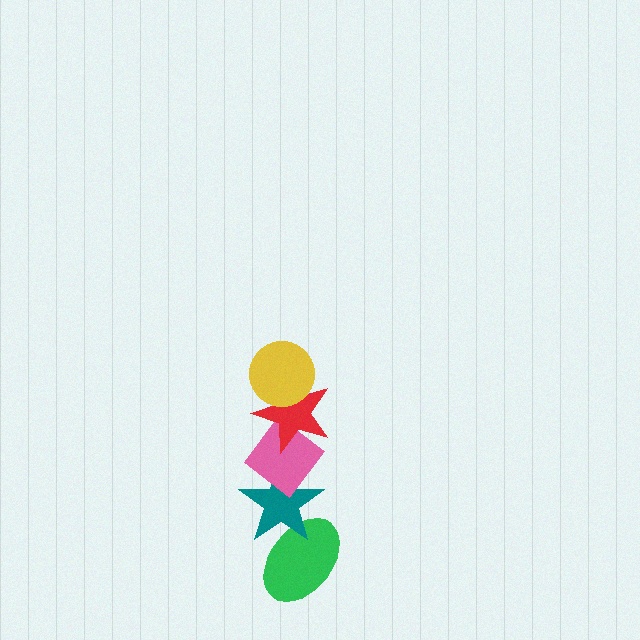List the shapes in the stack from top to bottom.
From top to bottom: the yellow circle, the red star, the pink diamond, the teal star, the green ellipse.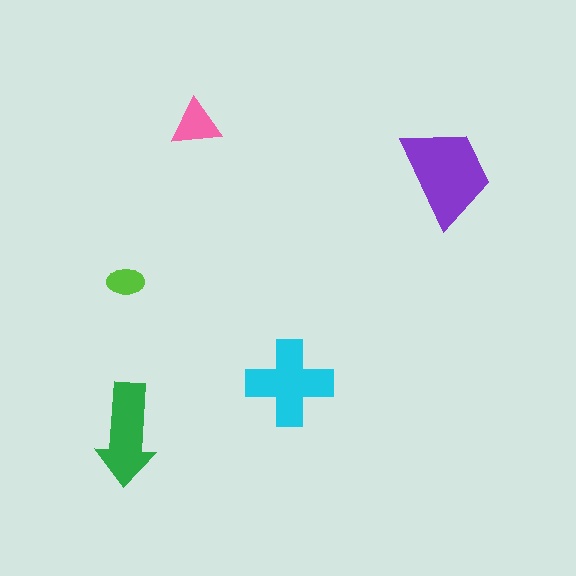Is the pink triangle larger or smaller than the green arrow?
Smaller.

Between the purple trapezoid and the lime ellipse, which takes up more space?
The purple trapezoid.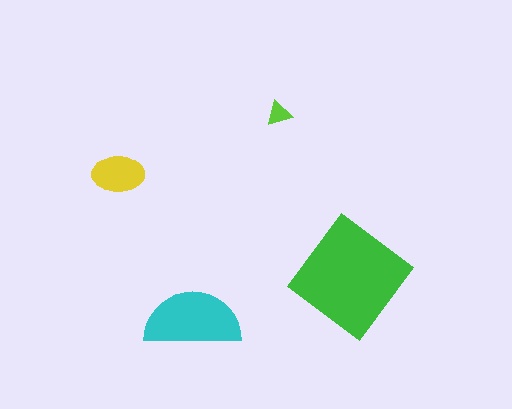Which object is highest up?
The lime triangle is topmost.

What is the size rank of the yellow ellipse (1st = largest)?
3rd.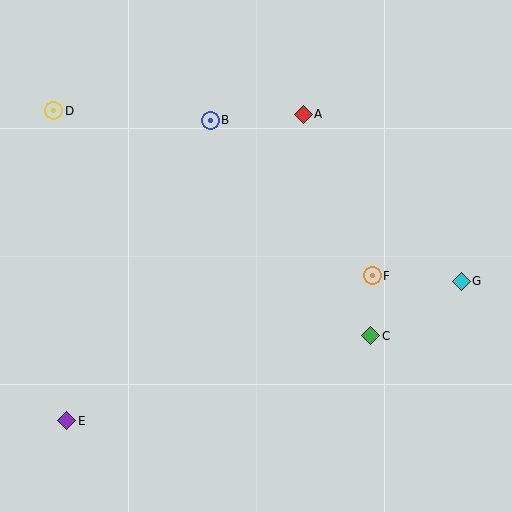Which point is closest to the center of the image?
Point F at (372, 276) is closest to the center.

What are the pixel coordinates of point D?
Point D is at (54, 111).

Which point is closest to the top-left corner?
Point D is closest to the top-left corner.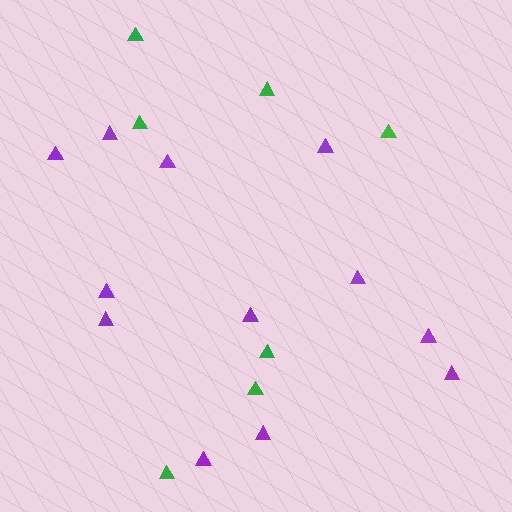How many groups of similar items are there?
There are 2 groups: one group of purple triangles (12) and one group of green triangles (7).